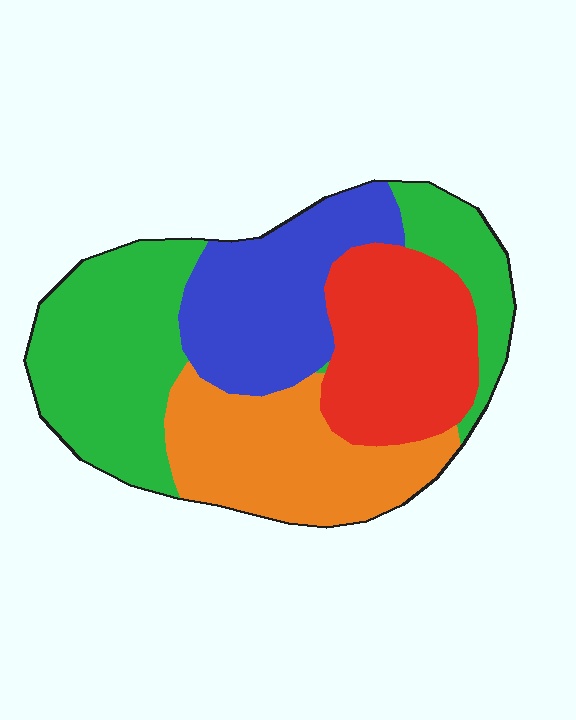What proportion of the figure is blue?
Blue covers 21% of the figure.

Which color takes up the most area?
Green, at roughly 35%.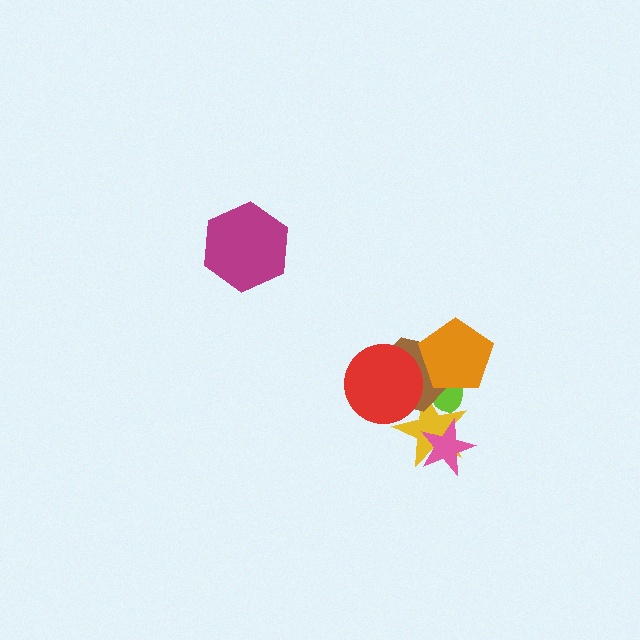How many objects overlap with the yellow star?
4 objects overlap with the yellow star.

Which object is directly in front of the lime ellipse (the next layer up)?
The yellow star is directly in front of the lime ellipse.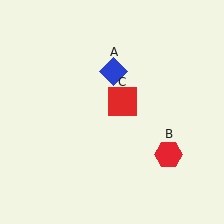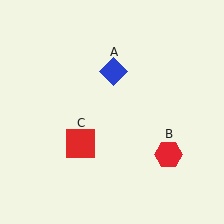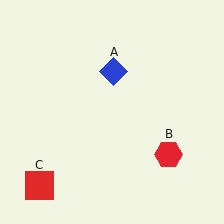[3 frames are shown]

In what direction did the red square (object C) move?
The red square (object C) moved down and to the left.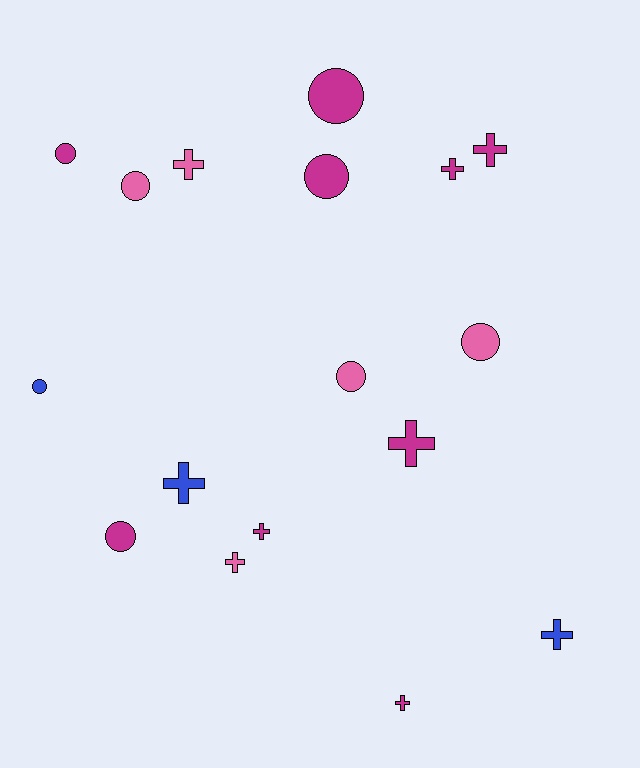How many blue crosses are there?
There are 2 blue crosses.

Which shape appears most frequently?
Cross, with 9 objects.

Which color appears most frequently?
Magenta, with 9 objects.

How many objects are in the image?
There are 17 objects.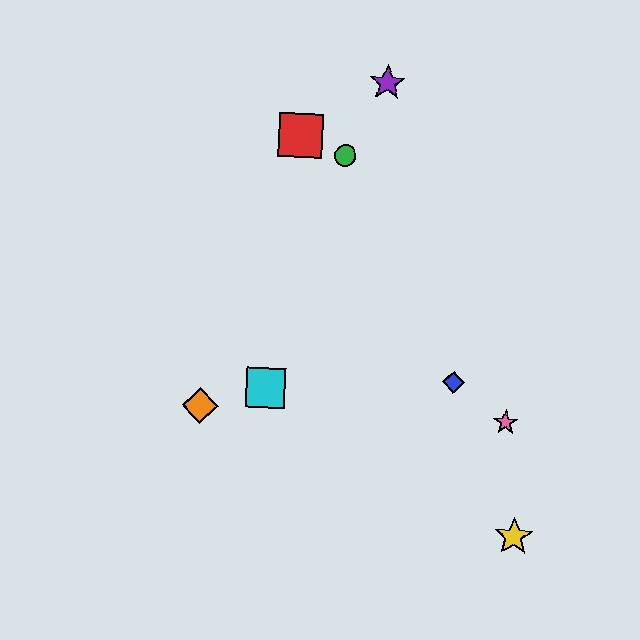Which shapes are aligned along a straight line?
The green circle, the purple star, the orange diamond are aligned along a straight line.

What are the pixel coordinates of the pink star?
The pink star is at (505, 423).